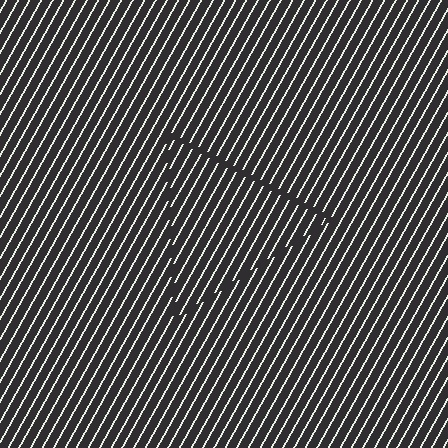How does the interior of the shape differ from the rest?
The interior of the shape contains the same grating, shifted by half a period — the contour is defined by the phase discontinuity where line-ends from the inner and outer gratings abut.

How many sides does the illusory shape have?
3 sides — the line-ends trace a triangle.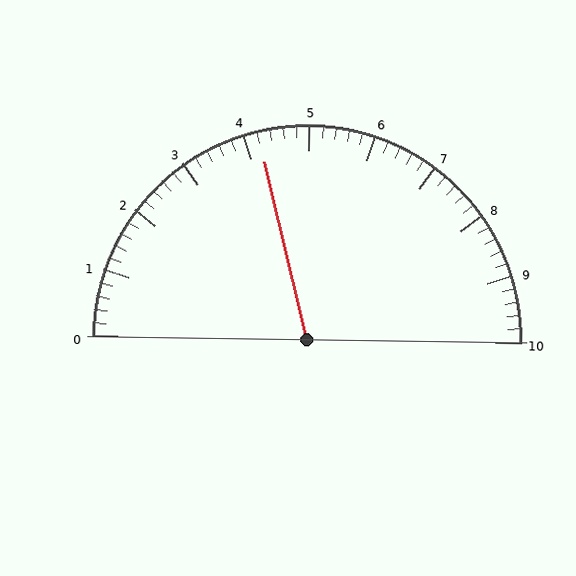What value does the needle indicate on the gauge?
The needle indicates approximately 4.2.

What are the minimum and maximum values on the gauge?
The gauge ranges from 0 to 10.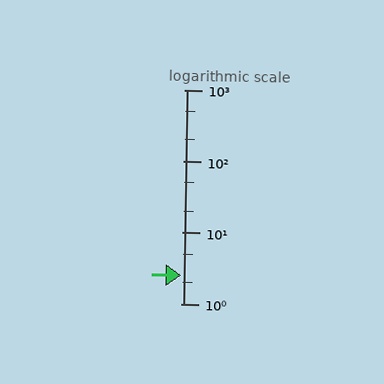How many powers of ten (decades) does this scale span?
The scale spans 3 decades, from 1 to 1000.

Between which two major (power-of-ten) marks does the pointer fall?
The pointer is between 1 and 10.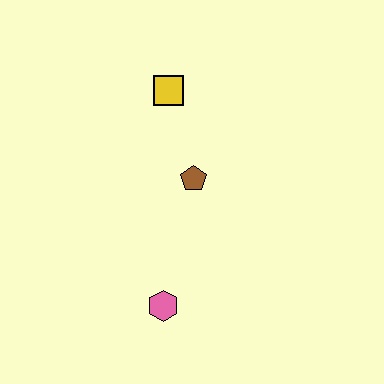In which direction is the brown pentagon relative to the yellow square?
The brown pentagon is below the yellow square.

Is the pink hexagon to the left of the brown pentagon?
Yes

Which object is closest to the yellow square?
The brown pentagon is closest to the yellow square.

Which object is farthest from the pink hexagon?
The yellow square is farthest from the pink hexagon.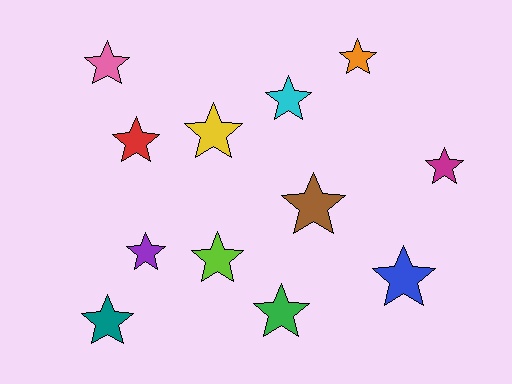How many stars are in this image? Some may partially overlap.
There are 12 stars.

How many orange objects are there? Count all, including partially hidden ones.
There is 1 orange object.